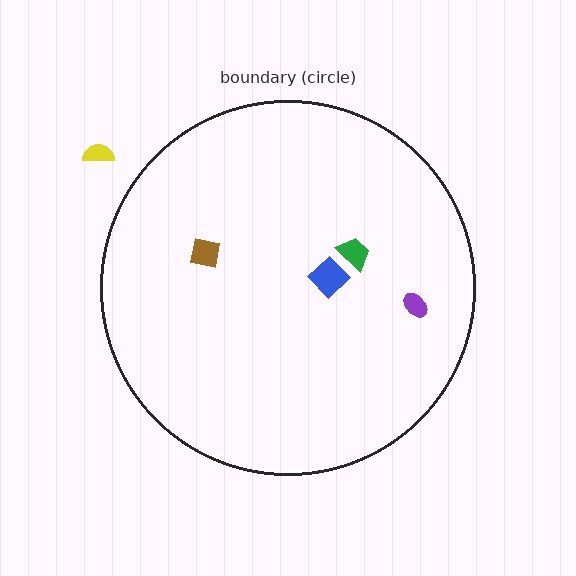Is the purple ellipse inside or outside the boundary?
Inside.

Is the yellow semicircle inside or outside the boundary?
Outside.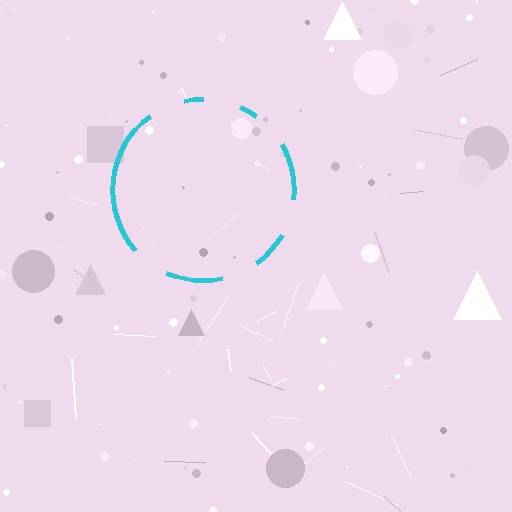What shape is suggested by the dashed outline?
The dashed outline suggests a circle.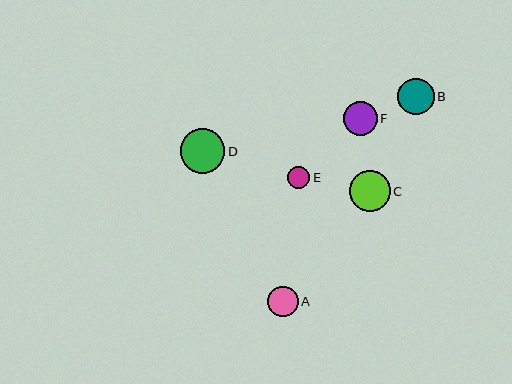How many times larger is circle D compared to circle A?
Circle D is approximately 1.4 times the size of circle A.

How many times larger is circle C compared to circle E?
Circle C is approximately 1.9 times the size of circle E.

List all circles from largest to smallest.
From largest to smallest: D, C, B, F, A, E.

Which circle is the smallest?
Circle E is the smallest with a size of approximately 22 pixels.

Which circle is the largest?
Circle D is the largest with a size of approximately 45 pixels.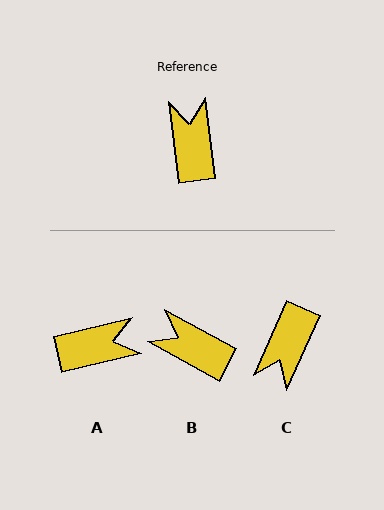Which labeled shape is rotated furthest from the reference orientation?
C, about 149 degrees away.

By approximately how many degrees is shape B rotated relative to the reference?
Approximately 54 degrees counter-clockwise.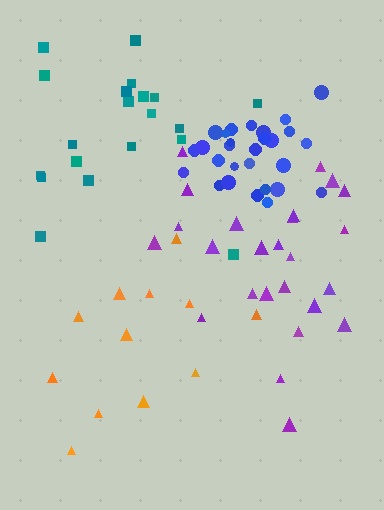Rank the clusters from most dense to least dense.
blue, purple, teal, orange.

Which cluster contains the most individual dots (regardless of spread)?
Blue (28).